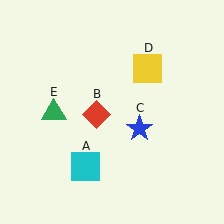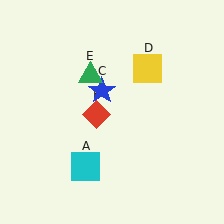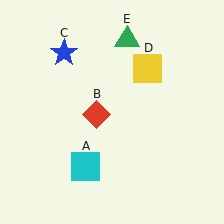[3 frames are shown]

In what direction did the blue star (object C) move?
The blue star (object C) moved up and to the left.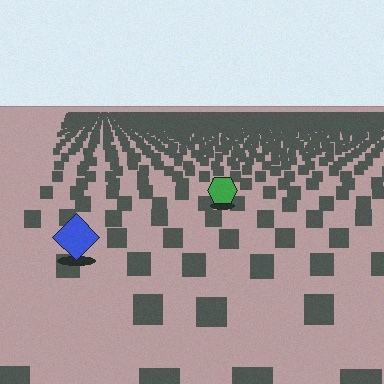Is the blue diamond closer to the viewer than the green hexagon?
Yes. The blue diamond is closer — you can tell from the texture gradient: the ground texture is coarser near it.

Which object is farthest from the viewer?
The green hexagon is farthest from the viewer. It appears smaller and the ground texture around it is denser.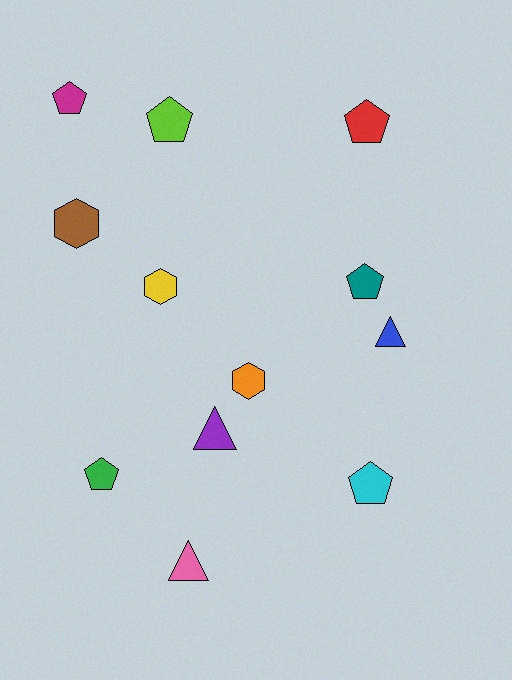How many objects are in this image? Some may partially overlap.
There are 12 objects.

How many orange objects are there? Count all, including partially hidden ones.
There is 1 orange object.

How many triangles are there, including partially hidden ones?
There are 3 triangles.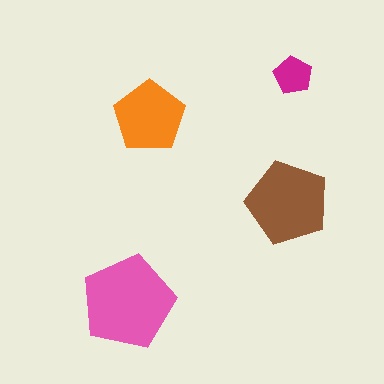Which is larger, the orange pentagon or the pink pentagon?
The pink one.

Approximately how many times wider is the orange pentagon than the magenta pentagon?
About 2 times wider.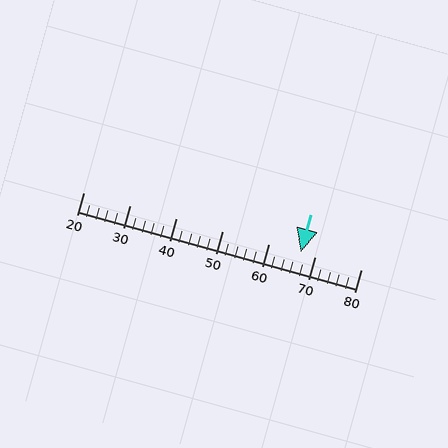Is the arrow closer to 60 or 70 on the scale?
The arrow is closer to 70.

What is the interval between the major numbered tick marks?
The major tick marks are spaced 10 units apart.